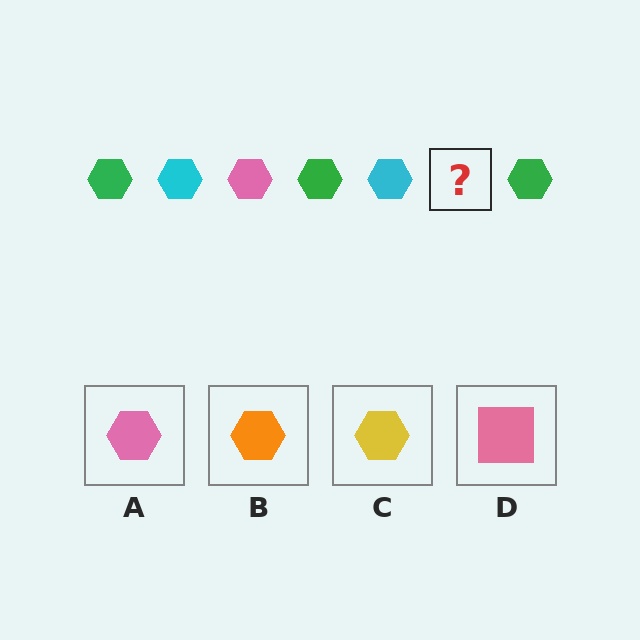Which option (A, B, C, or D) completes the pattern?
A.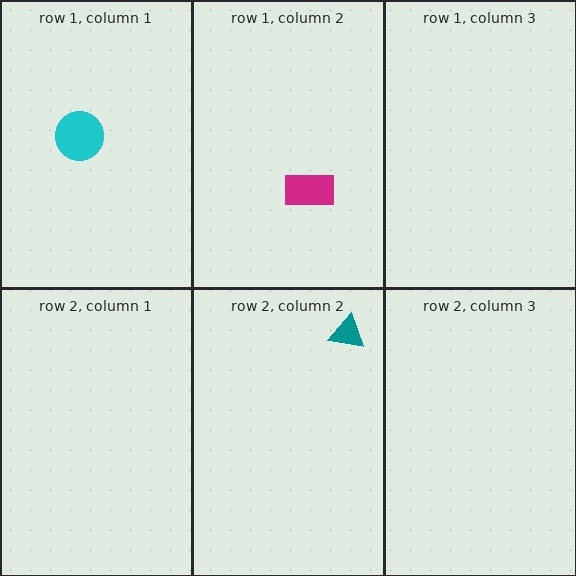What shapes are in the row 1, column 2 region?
The magenta rectangle.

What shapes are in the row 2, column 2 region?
The teal triangle.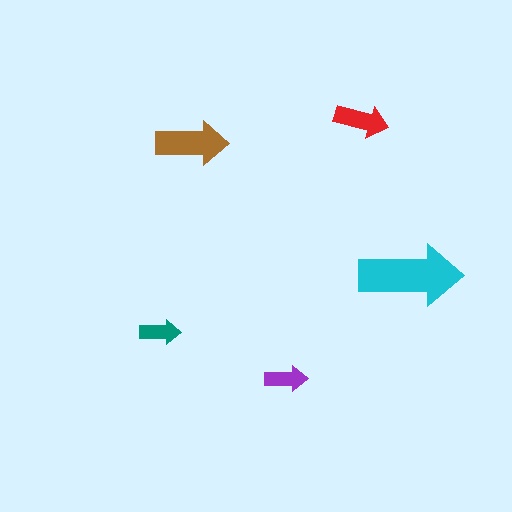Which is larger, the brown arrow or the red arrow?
The brown one.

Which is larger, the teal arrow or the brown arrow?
The brown one.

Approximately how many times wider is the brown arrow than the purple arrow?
About 1.5 times wider.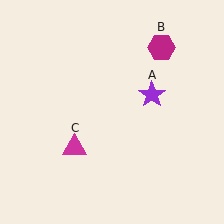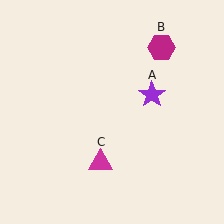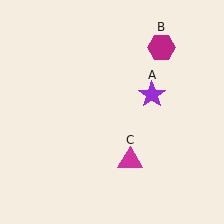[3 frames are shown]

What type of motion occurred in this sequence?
The magenta triangle (object C) rotated counterclockwise around the center of the scene.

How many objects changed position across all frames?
1 object changed position: magenta triangle (object C).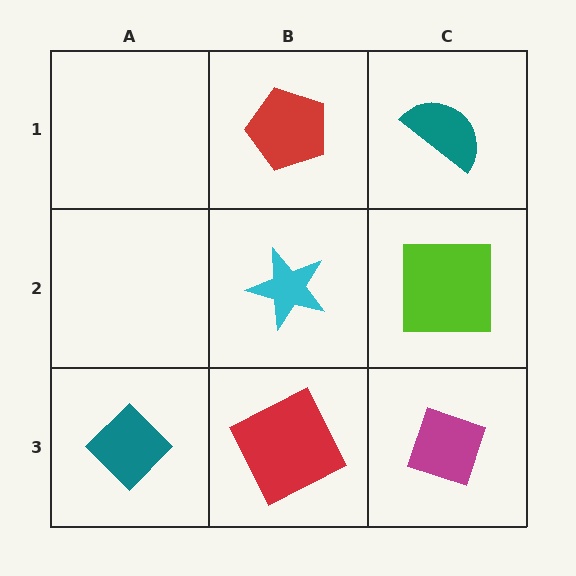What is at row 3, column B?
A red square.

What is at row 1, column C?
A teal semicircle.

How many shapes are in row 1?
2 shapes.